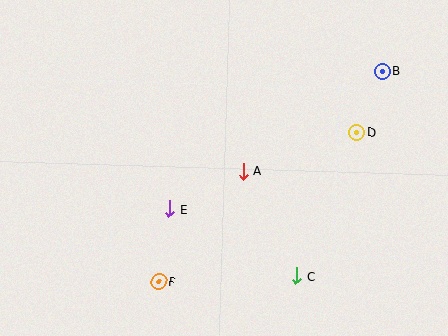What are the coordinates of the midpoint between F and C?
The midpoint between F and C is at (227, 279).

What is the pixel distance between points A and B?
The distance between A and B is 171 pixels.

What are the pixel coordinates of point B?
Point B is at (382, 71).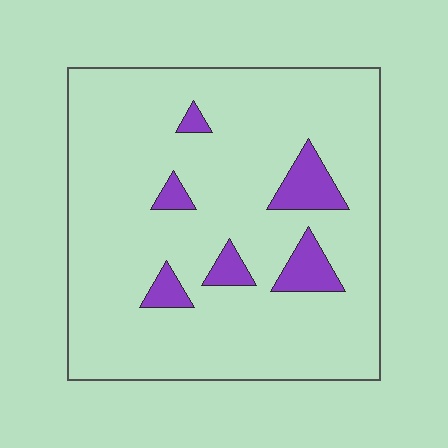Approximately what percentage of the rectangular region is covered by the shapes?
Approximately 10%.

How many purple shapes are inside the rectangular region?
6.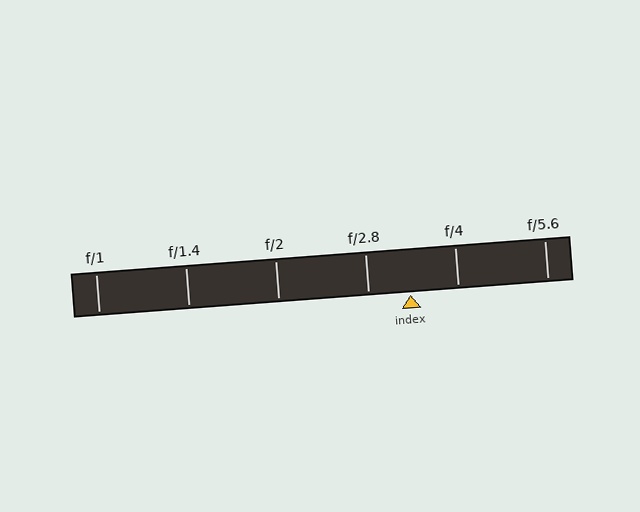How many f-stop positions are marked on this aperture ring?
There are 6 f-stop positions marked.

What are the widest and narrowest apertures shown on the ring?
The widest aperture shown is f/1 and the narrowest is f/5.6.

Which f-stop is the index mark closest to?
The index mark is closest to f/2.8.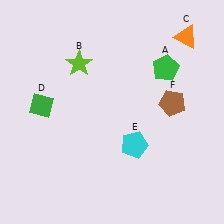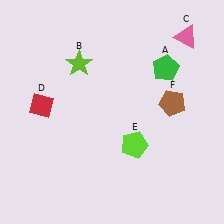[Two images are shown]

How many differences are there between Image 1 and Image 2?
There are 3 differences between the two images.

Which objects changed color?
C changed from orange to pink. D changed from green to red. E changed from cyan to lime.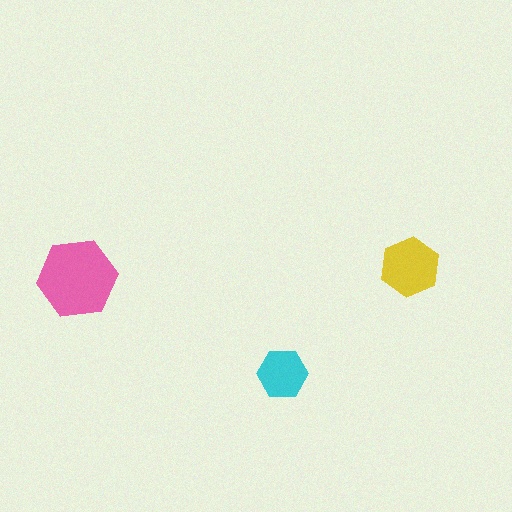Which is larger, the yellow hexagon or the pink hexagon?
The pink one.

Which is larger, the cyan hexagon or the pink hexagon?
The pink one.